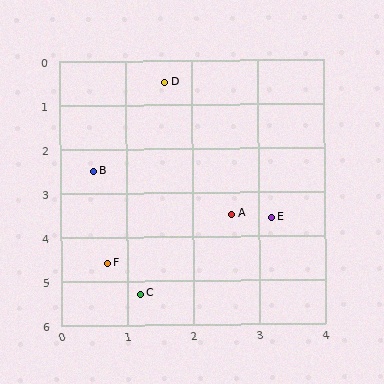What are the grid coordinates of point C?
Point C is at approximately (1.2, 5.3).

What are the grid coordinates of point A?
Point A is at approximately (2.6, 3.5).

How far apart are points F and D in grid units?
Points F and D are about 4.2 grid units apart.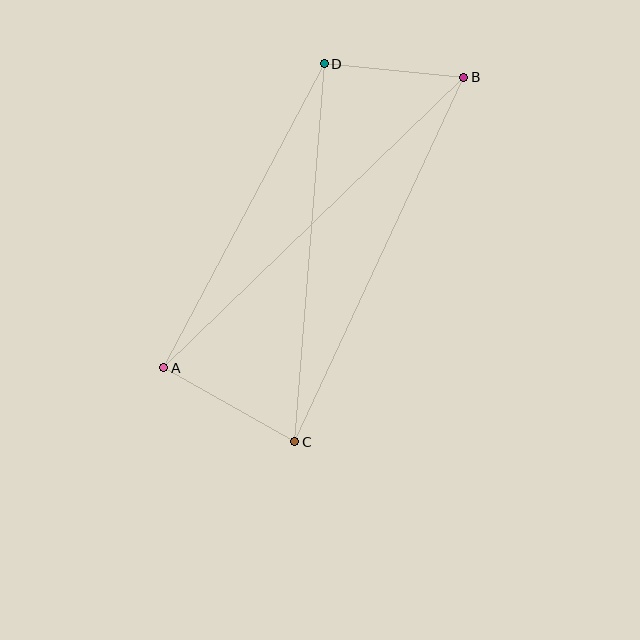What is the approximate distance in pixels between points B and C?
The distance between B and C is approximately 402 pixels.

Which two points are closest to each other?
Points B and D are closest to each other.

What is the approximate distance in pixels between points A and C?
The distance between A and C is approximately 151 pixels.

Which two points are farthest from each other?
Points A and B are farthest from each other.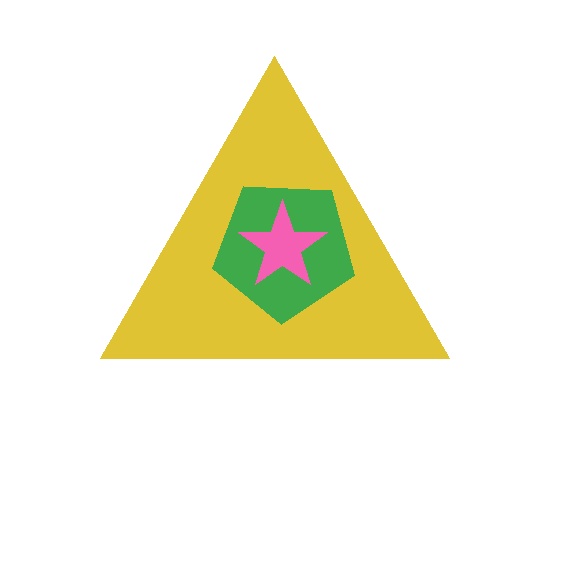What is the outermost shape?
The yellow triangle.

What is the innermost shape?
The pink star.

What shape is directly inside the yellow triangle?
The green pentagon.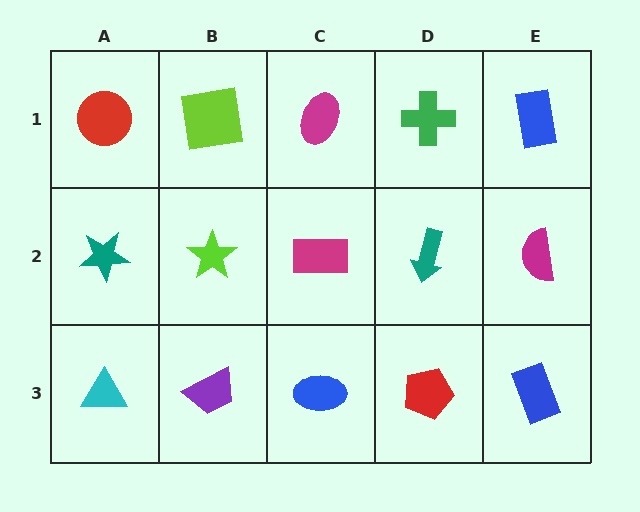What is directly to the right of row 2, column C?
A teal arrow.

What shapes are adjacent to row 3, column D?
A teal arrow (row 2, column D), a blue ellipse (row 3, column C), a blue rectangle (row 3, column E).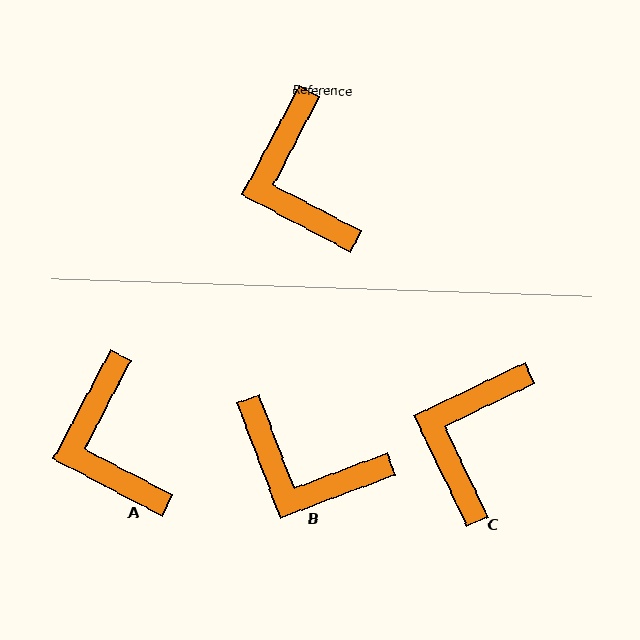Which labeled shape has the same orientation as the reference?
A.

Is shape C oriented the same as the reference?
No, it is off by about 37 degrees.